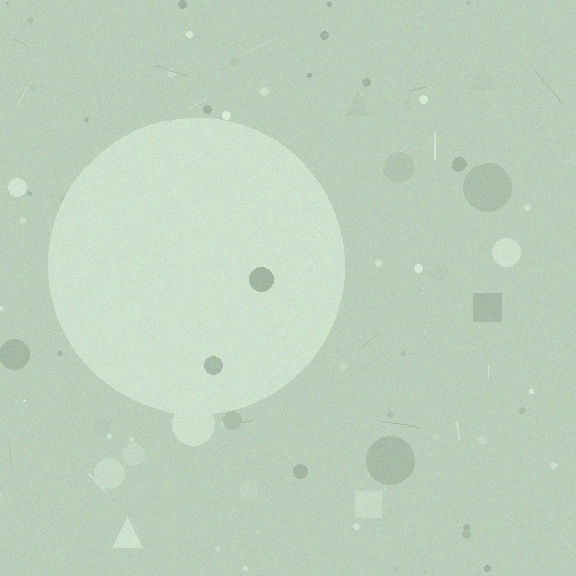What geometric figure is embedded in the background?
A circle is embedded in the background.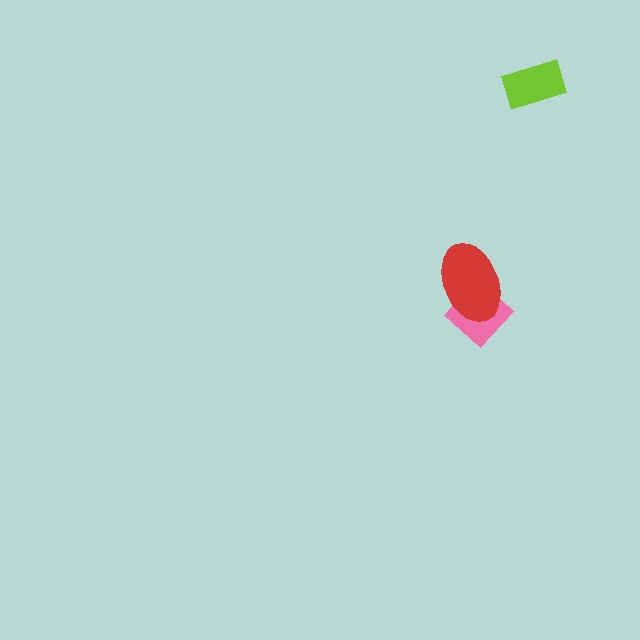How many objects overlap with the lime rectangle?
0 objects overlap with the lime rectangle.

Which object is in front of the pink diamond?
The red ellipse is in front of the pink diamond.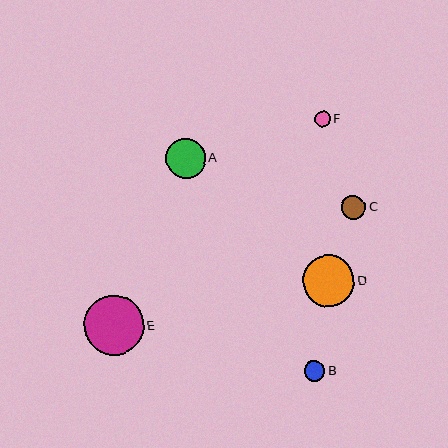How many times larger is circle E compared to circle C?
Circle E is approximately 2.4 times the size of circle C.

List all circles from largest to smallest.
From largest to smallest: E, D, A, C, B, F.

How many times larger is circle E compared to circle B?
Circle E is approximately 2.9 times the size of circle B.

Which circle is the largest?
Circle E is the largest with a size of approximately 59 pixels.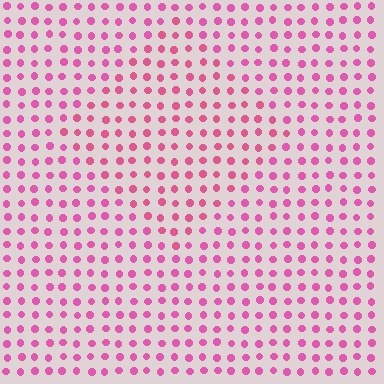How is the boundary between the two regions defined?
The boundary is defined purely by a slight shift in hue (about 14 degrees). Spacing, size, and orientation are identical on both sides.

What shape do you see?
I see a diamond.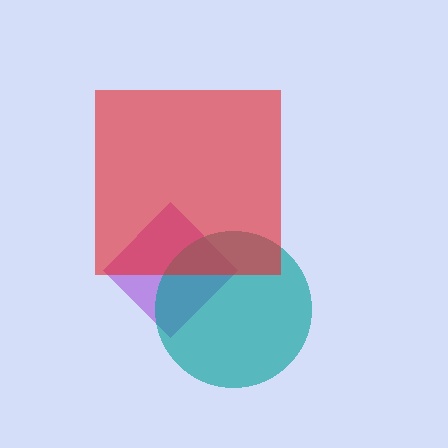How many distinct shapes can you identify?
There are 3 distinct shapes: a purple diamond, a teal circle, a red square.